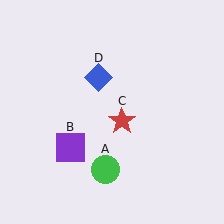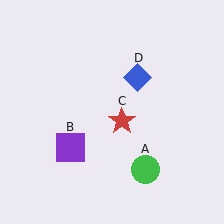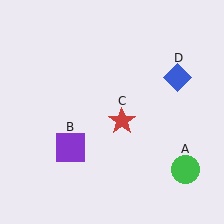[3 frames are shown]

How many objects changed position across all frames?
2 objects changed position: green circle (object A), blue diamond (object D).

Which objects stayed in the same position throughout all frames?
Purple square (object B) and red star (object C) remained stationary.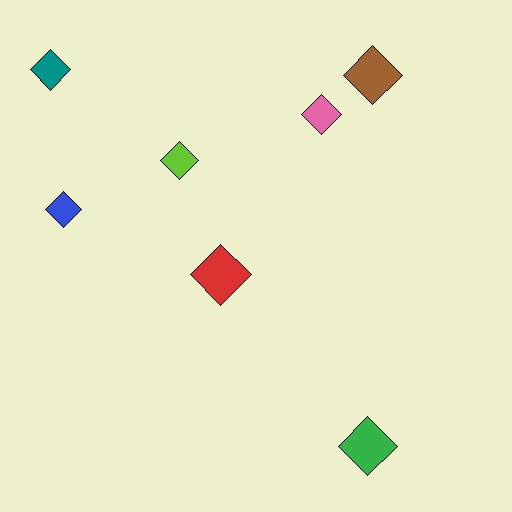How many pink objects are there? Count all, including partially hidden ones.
There is 1 pink object.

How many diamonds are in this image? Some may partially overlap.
There are 7 diamonds.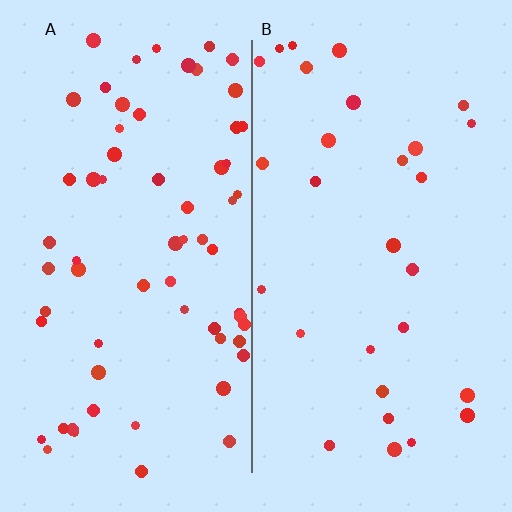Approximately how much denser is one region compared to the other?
Approximately 2.2× — region A over region B.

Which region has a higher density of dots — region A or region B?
A (the left).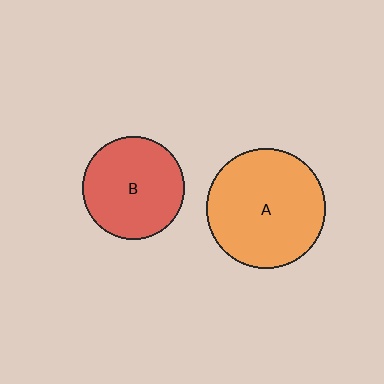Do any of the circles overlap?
No, none of the circles overlap.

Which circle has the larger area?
Circle A (orange).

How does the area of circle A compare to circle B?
Approximately 1.4 times.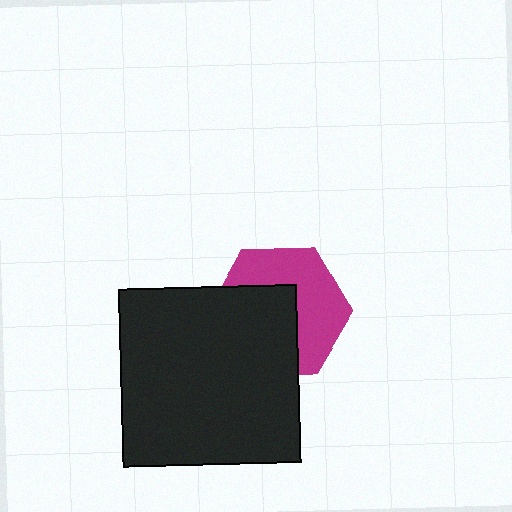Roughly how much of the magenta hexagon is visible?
About half of it is visible (roughly 51%).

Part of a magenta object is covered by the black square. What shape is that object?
It is a hexagon.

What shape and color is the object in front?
The object in front is a black square.